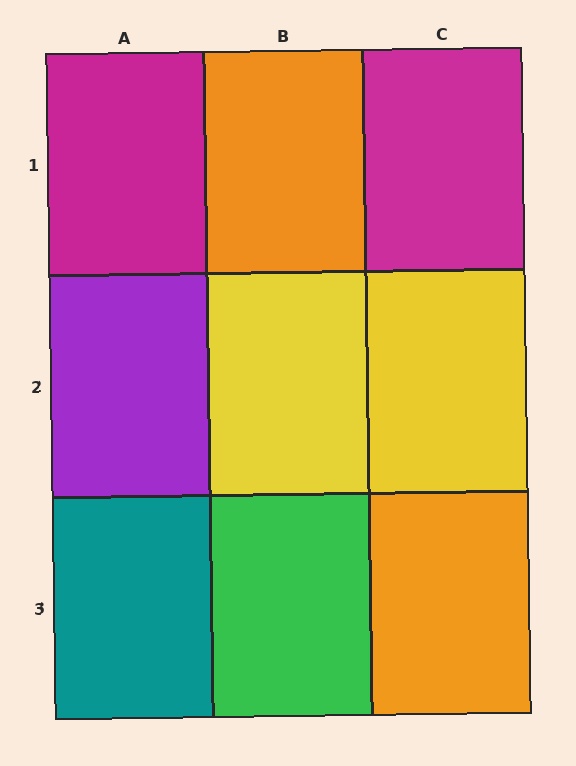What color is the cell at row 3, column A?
Teal.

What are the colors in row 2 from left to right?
Purple, yellow, yellow.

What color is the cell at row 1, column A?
Magenta.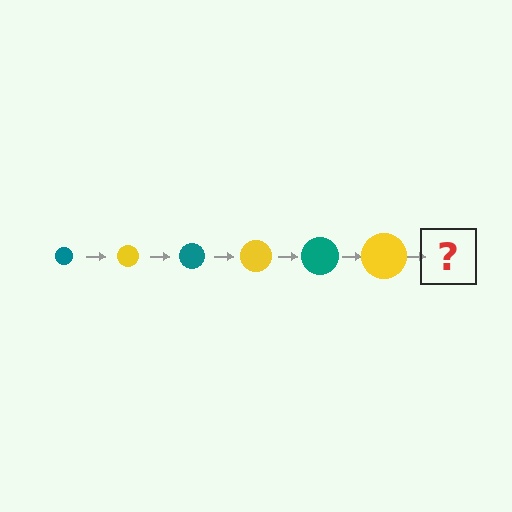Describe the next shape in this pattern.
It should be a teal circle, larger than the previous one.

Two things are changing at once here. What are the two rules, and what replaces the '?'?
The two rules are that the circle grows larger each step and the color cycles through teal and yellow. The '?' should be a teal circle, larger than the previous one.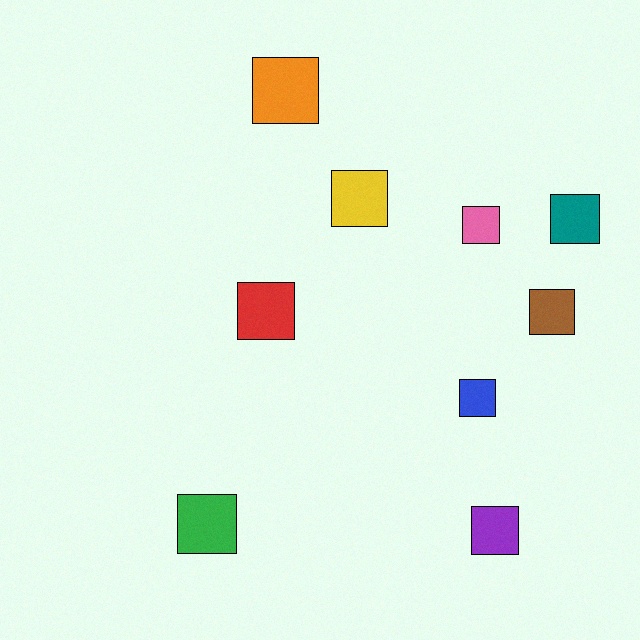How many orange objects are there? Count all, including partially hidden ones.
There is 1 orange object.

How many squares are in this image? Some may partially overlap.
There are 9 squares.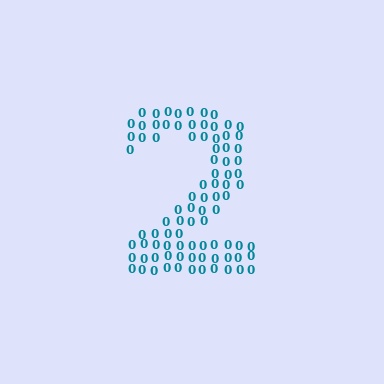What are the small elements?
The small elements are digit 0's.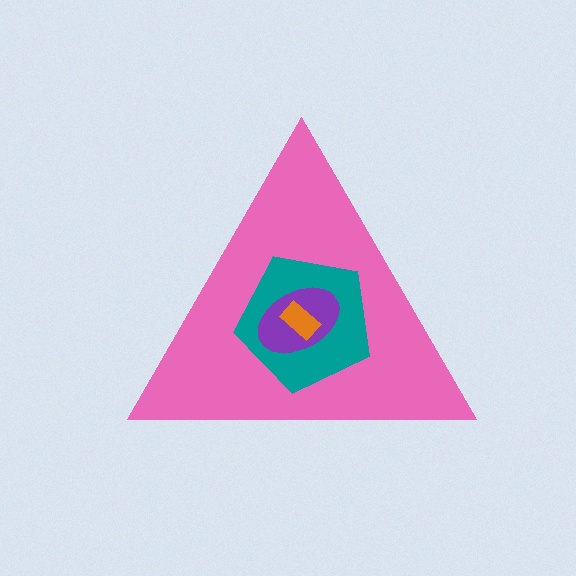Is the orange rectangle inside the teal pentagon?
Yes.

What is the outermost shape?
The pink triangle.